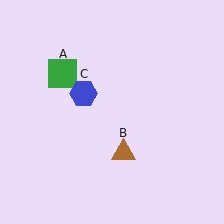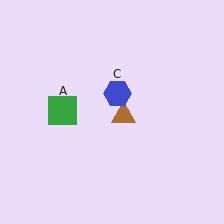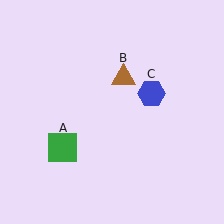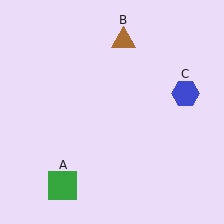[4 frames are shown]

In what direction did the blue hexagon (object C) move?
The blue hexagon (object C) moved right.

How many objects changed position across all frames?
3 objects changed position: green square (object A), brown triangle (object B), blue hexagon (object C).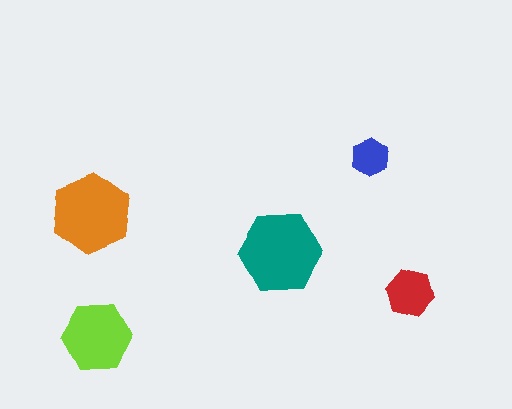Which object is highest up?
The blue hexagon is topmost.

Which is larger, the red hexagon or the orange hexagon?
The orange one.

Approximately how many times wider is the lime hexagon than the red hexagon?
About 1.5 times wider.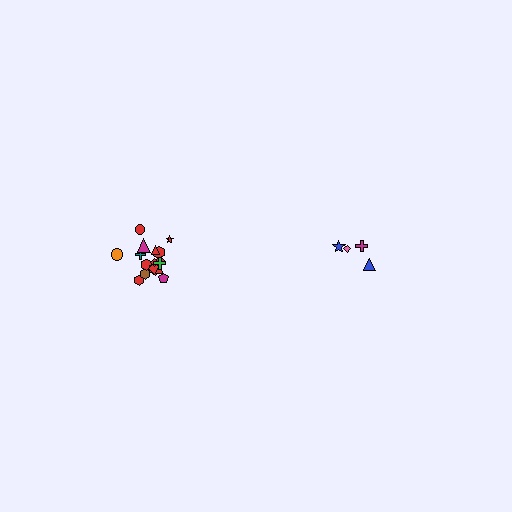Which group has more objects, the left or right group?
The left group.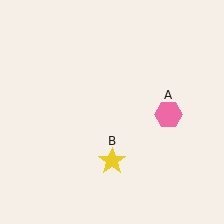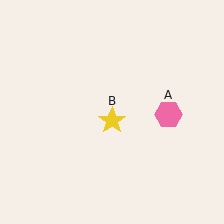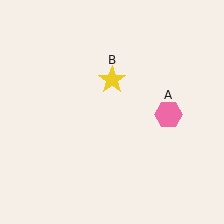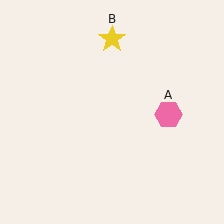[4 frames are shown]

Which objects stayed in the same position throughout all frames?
Pink hexagon (object A) remained stationary.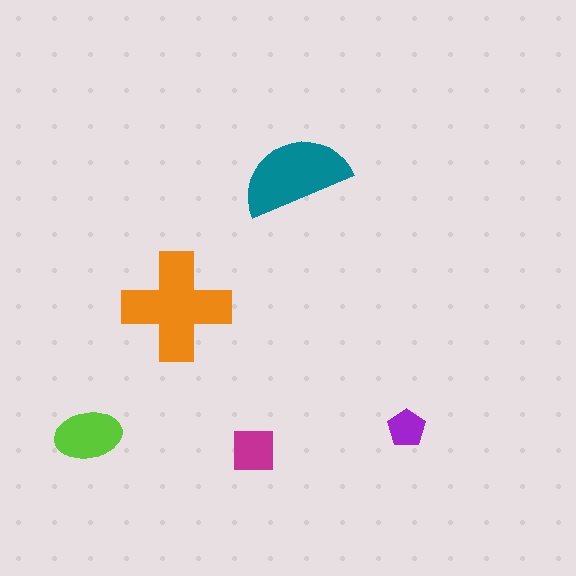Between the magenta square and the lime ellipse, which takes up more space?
The lime ellipse.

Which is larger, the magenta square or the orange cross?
The orange cross.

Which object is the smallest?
The purple pentagon.